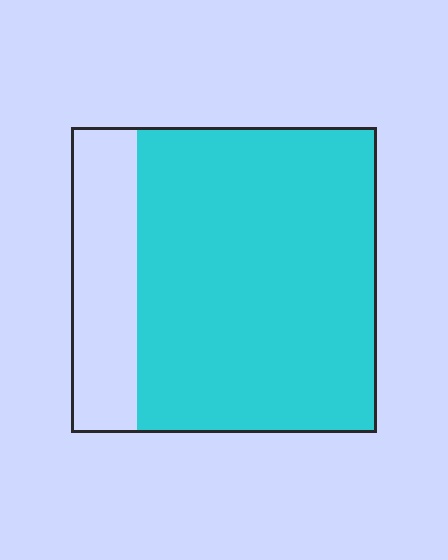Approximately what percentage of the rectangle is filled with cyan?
Approximately 80%.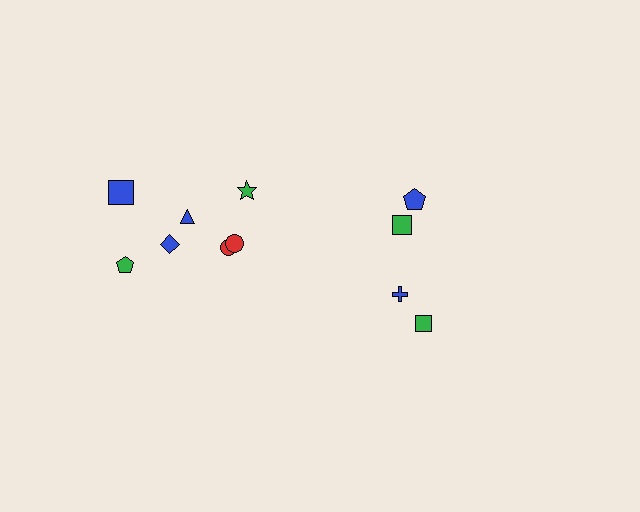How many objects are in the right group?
There are 4 objects.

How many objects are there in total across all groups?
There are 11 objects.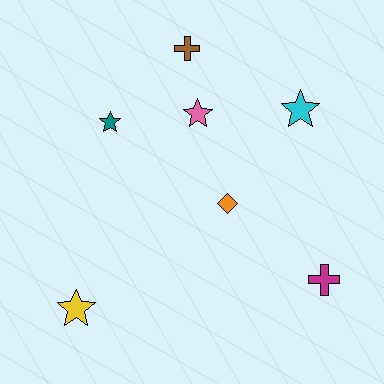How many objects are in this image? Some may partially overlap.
There are 7 objects.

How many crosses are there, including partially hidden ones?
There are 2 crosses.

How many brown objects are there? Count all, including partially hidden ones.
There is 1 brown object.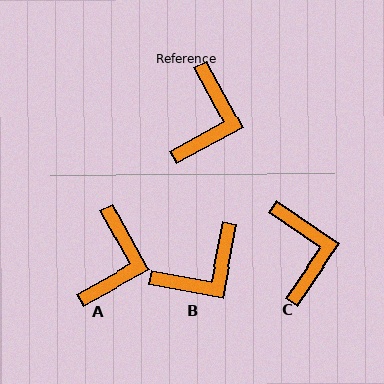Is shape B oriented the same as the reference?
No, it is off by about 39 degrees.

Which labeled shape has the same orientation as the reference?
A.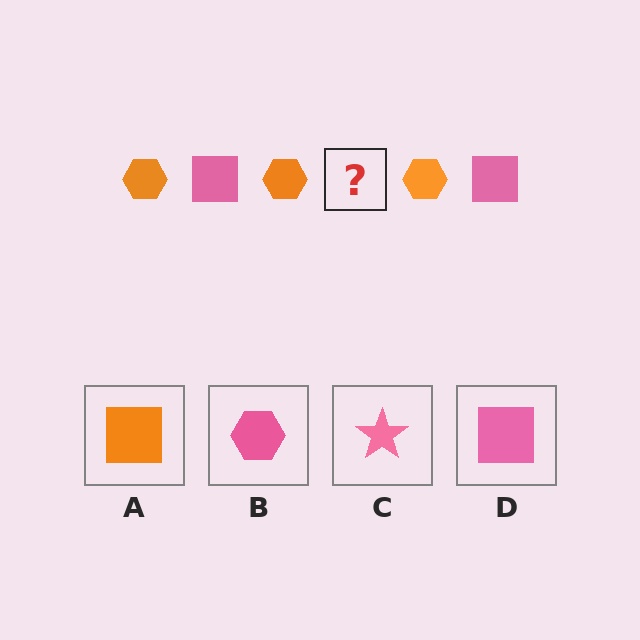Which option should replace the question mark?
Option D.